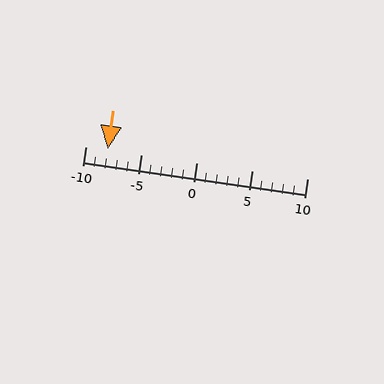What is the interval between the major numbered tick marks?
The major tick marks are spaced 5 units apart.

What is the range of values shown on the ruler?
The ruler shows values from -10 to 10.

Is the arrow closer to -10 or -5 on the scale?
The arrow is closer to -10.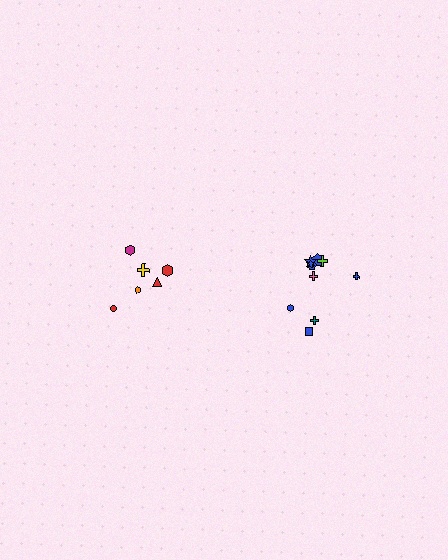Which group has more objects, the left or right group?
The right group.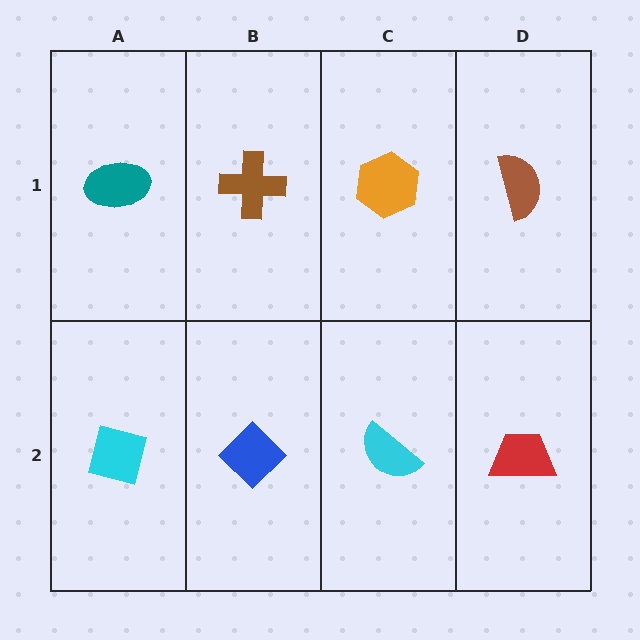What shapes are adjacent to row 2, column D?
A brown semicircle (row 1, column D), a cyan semicircle (row 2, column C).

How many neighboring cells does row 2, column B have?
3.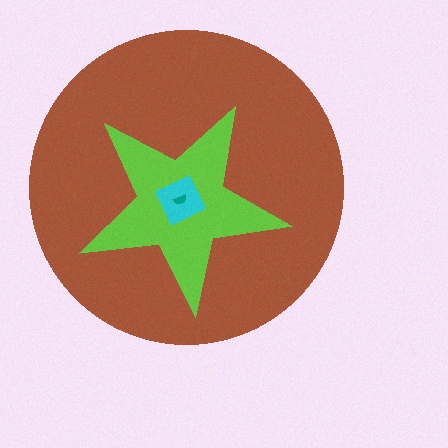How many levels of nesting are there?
4.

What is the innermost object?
The teal semicircle.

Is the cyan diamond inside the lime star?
Yes.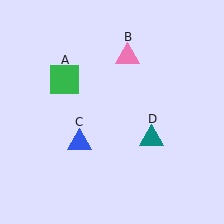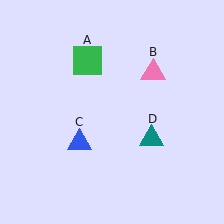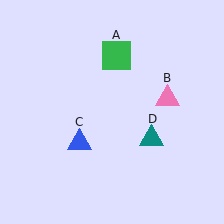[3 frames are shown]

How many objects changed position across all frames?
2 objects changed position: green square (object A), pink triangle (object B).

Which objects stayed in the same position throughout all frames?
Blue triangle (object C) and teal triangle (object D) remained stationary.